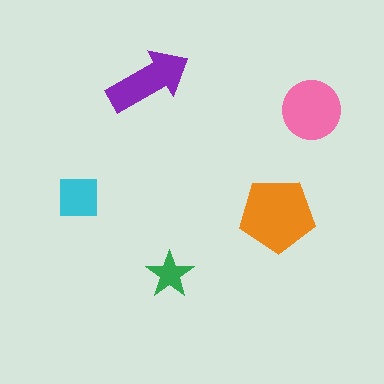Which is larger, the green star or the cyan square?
The cyan square.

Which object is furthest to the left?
The cyan square is leftmost.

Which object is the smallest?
The green star.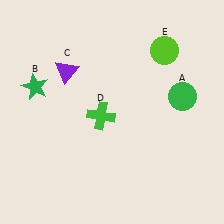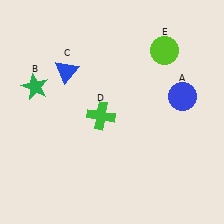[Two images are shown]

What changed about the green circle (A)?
In Image 1, A is green. In Image 2, it changed to blue.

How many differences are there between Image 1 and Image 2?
There are 2 differences between the two images.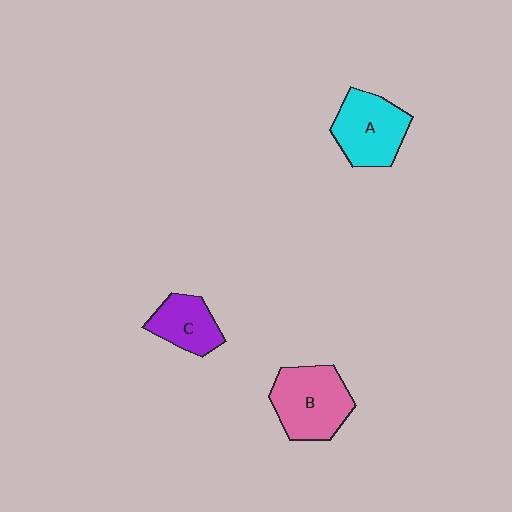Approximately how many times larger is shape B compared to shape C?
Approximately 1.6 times.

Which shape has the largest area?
Shape B (pink).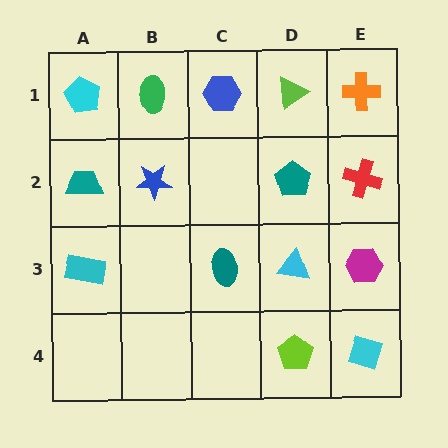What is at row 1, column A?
A cyan pentagon.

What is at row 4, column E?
A cyan diamond.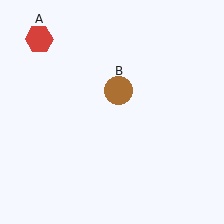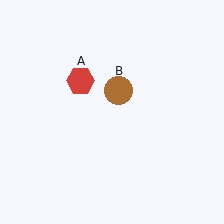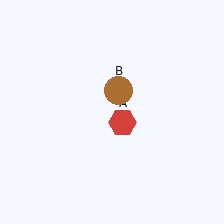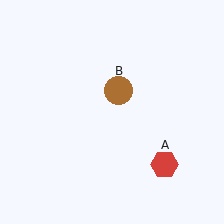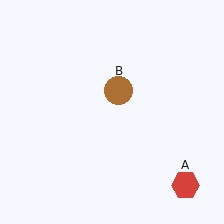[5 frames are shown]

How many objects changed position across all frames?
1 object changed position: red hexagon (object A).